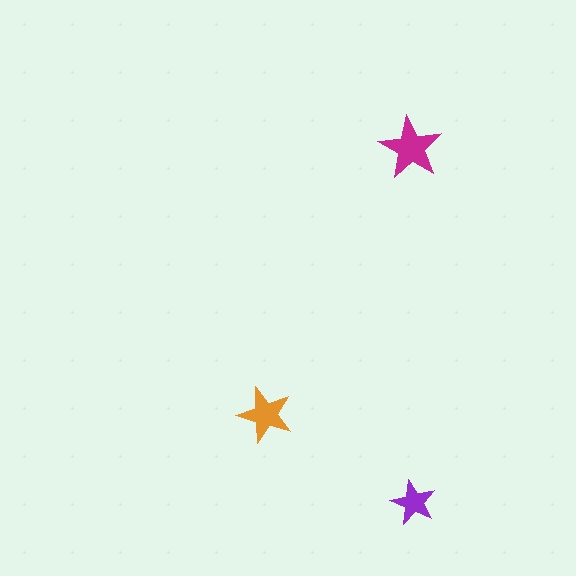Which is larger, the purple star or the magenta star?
The magenta one.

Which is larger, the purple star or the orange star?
The orange one.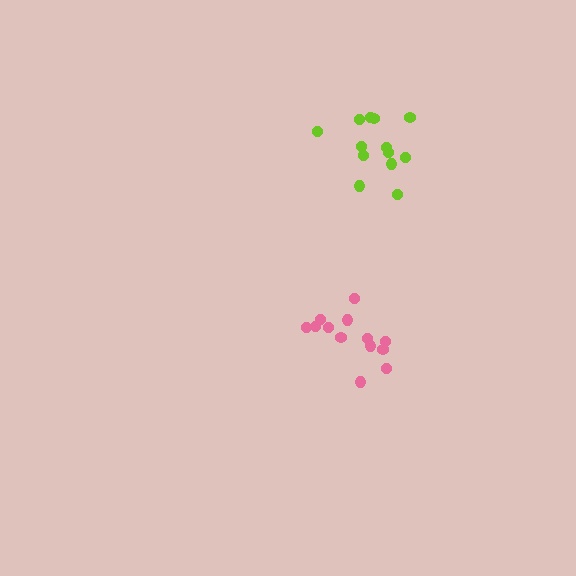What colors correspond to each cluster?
The clusters are colored: lime, pink.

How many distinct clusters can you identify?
There are 2 distinct clusters.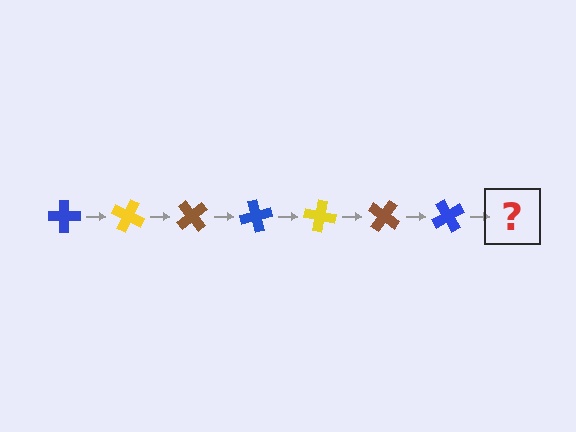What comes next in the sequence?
The next element should be a yellow cross, rotated 175 degrees from the start.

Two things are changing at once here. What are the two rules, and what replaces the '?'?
The two rules are that it rotates 25 degrees each step and the color cycles through blue, yellow, and brown. The '?' should be a yellow cross, rotated 175 degrees from the start.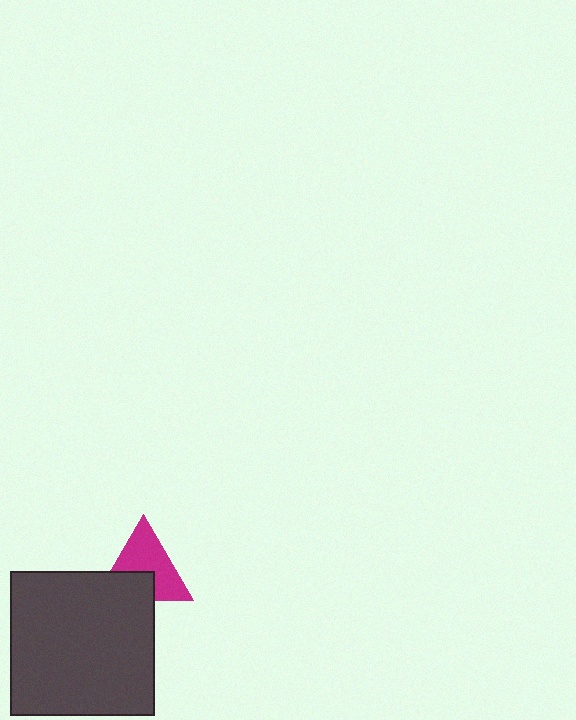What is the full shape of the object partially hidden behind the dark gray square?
The partially hidden object is a magenta triangle.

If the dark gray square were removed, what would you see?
You would see the complete magenta triangle.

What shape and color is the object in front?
The object in front is a dark gray square.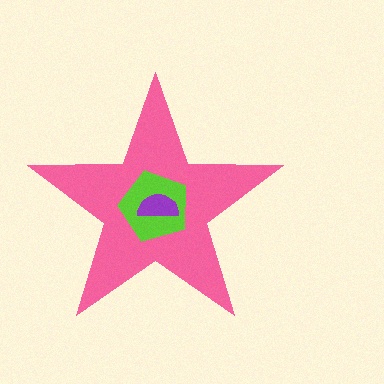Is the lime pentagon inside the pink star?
Yes.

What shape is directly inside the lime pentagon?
The purple semicircle.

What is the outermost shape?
The pink star.